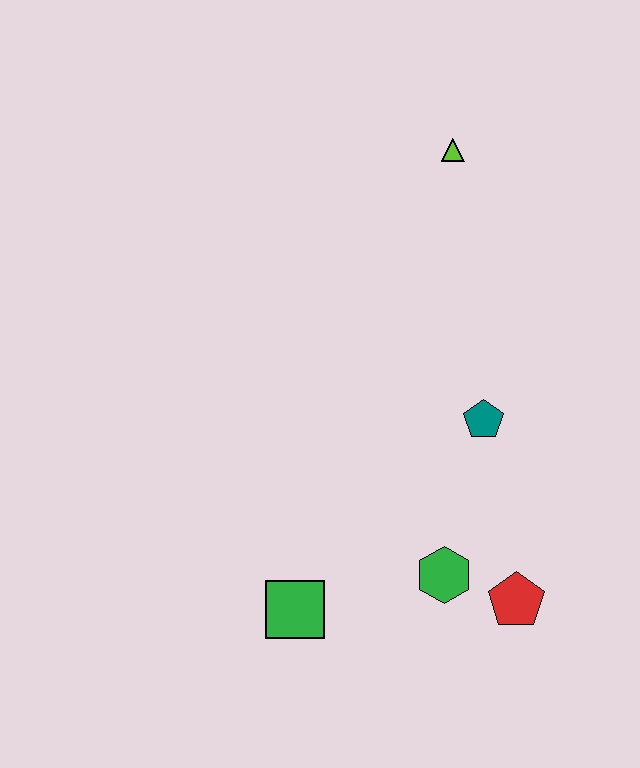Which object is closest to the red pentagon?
The green hexagon is closest to the red pentagon.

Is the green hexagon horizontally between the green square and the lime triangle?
Yes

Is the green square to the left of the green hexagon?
Yes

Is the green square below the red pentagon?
Yes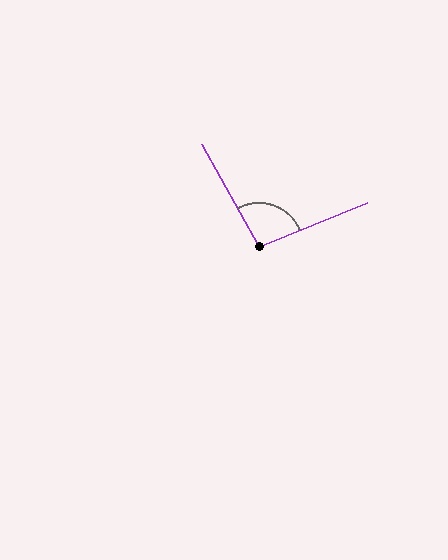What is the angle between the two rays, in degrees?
Approximately 97 degrees.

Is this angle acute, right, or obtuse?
It is obtuse.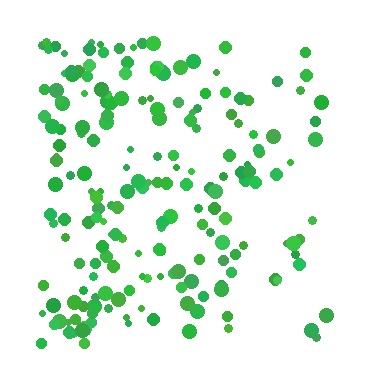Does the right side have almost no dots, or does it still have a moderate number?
Still a moderate number, just noticeably fewer than the left.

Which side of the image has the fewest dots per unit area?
The right.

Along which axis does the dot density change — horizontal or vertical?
Horizontal.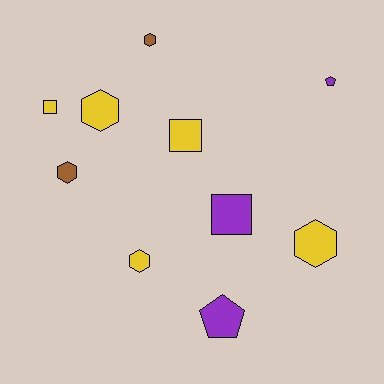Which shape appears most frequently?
Hexagon, with 5 objects.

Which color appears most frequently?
Yellow, with 5 objects.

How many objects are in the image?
There are 10 objects.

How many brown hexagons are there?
There are 2 brown hexagons.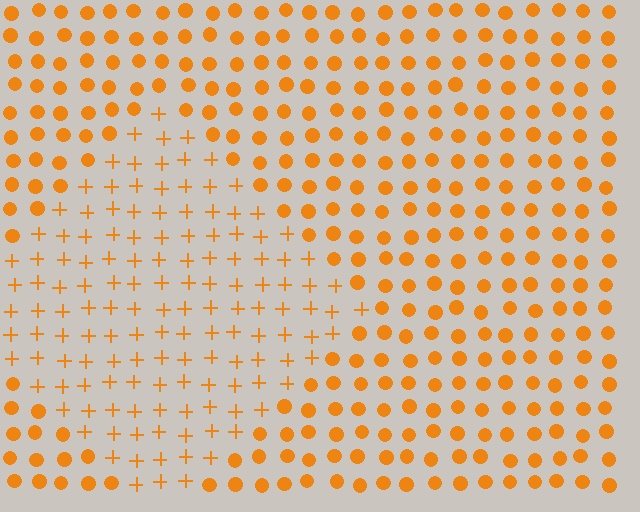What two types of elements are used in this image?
The image uses plus signs inside the diamond region and circles outside it.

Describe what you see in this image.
The image is filled with small orange elements arranged in a uniform grid. A diamond-shaped region contains plus signs, while the surrounding area contains circles. The boundary is defined purely by the change in element shape.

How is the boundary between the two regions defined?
The boundary is defined by a change in element shape: plus signs inside vs. circles outside. All elements share the same color and spacing.